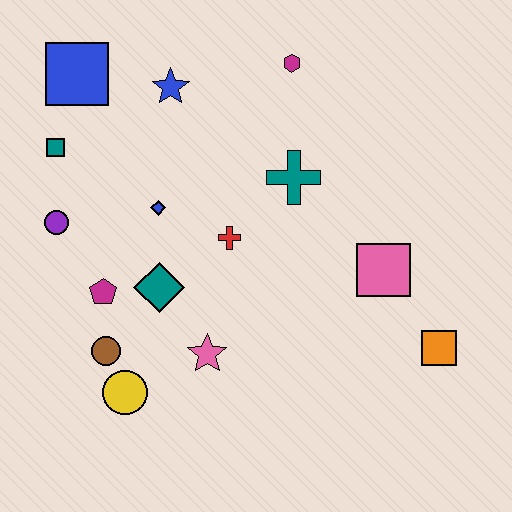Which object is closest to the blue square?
The teal square is closest to the blue square.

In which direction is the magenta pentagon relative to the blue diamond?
The magenta pentagon is below the blue diamond.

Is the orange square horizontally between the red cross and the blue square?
No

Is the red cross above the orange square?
Yes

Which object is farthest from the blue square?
The orange square is farthest from the blue square.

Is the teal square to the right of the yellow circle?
No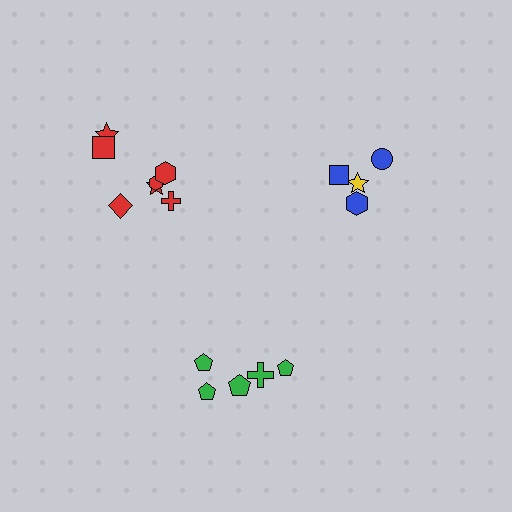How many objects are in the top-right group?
There are 4 objects.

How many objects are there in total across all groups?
There are 16 objects.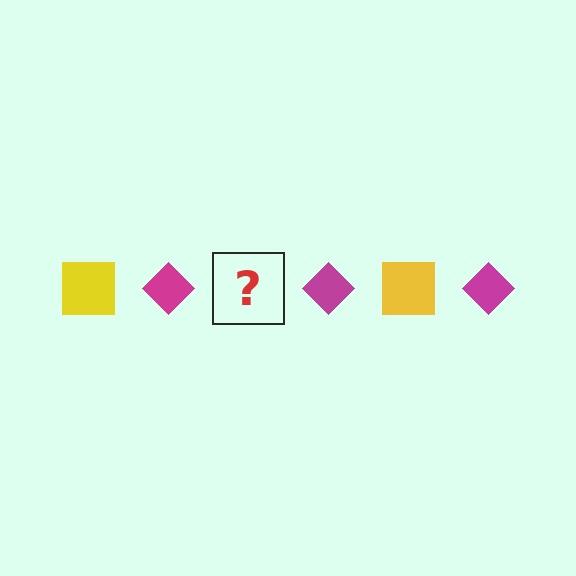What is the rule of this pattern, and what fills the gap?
The rule is that the pattern alternates between yellow square and magenta diamond. The gap should be filled with a yellow square.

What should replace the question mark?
The question mark should be replaced with a yellow square.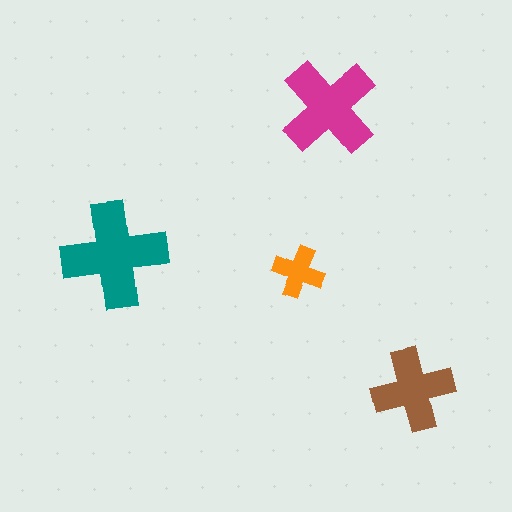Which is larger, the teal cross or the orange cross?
The teal one.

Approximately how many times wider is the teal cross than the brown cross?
About 1.5 times wider.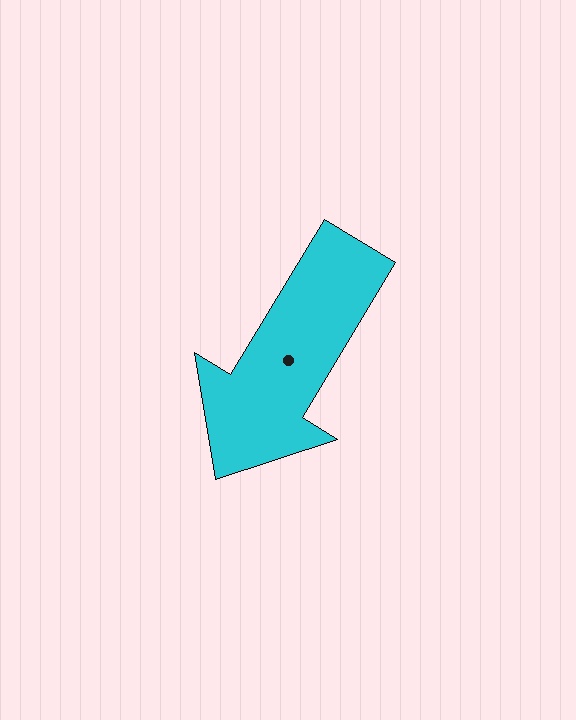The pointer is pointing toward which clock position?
Roughly 7 o'clock.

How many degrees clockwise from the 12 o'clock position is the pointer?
Approximately 211 degrees.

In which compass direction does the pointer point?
Southwest.